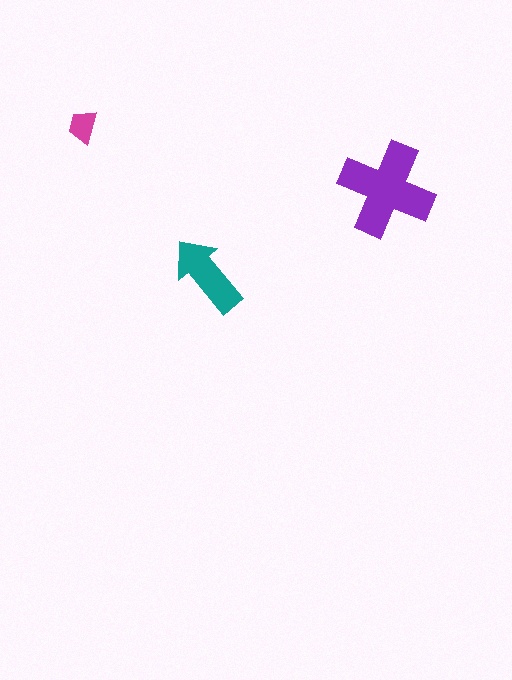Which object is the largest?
The purple cross.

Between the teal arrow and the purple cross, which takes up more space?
The purple cross.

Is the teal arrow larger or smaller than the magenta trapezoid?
Larger.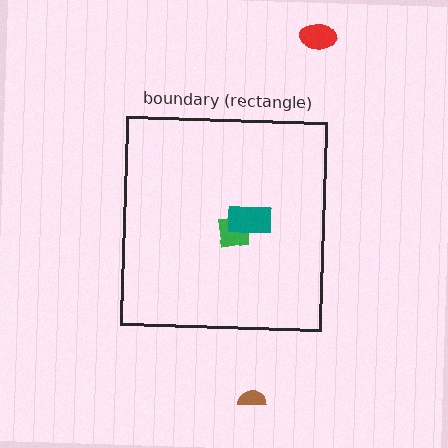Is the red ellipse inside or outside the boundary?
Outside.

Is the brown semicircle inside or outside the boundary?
Outside.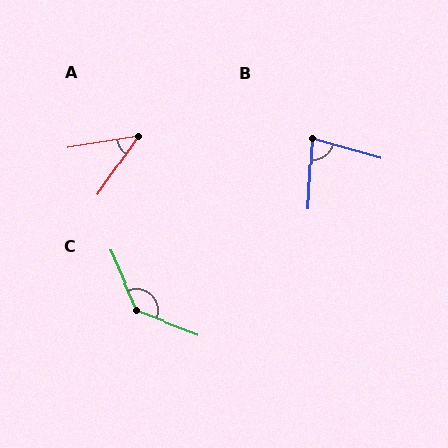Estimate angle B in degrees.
Approximately 77 degrees.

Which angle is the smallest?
A, at approximately 46 degrees.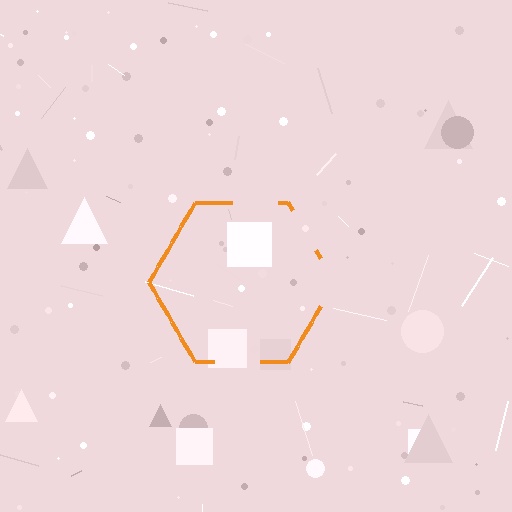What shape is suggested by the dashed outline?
The dashed outline suggests a hexagon.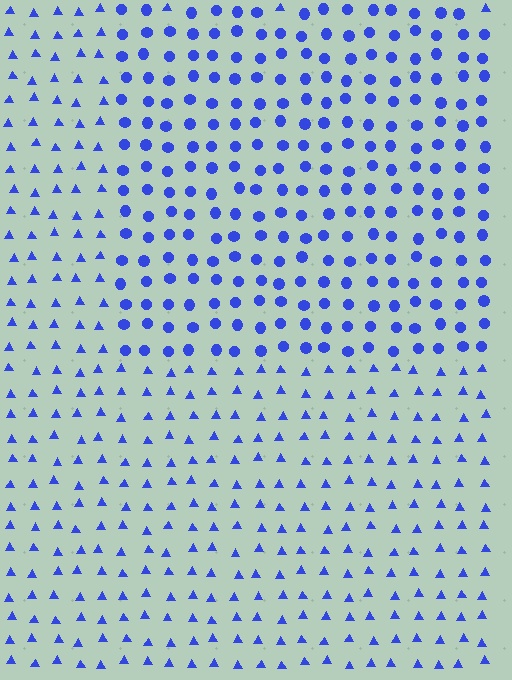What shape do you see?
I see a rectangle.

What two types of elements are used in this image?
The image uses circles inside the rectangle region and triangles outside it.